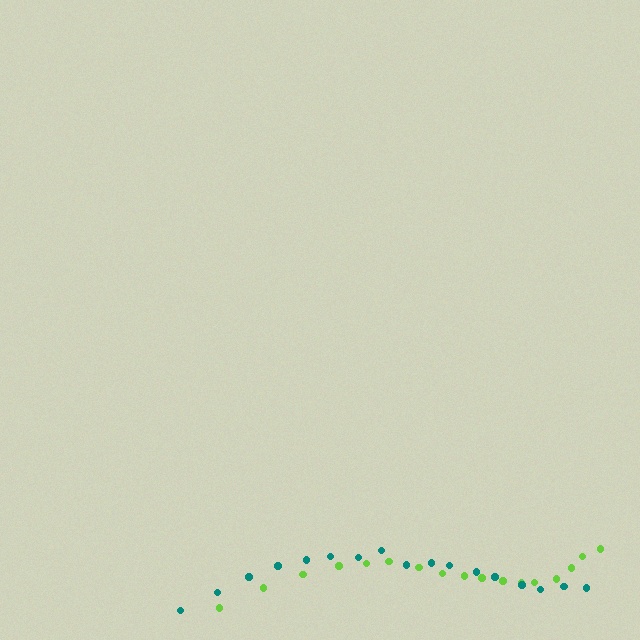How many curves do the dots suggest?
There are 2 distinct paths.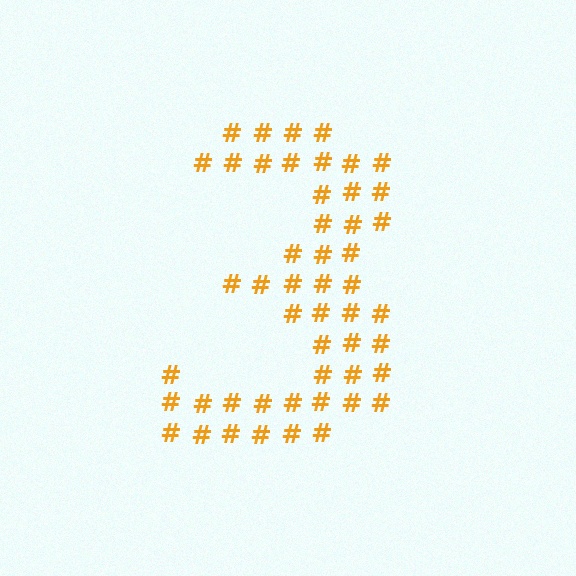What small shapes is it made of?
It is made of small hash symbols.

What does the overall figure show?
The overall figure shows the digit 3.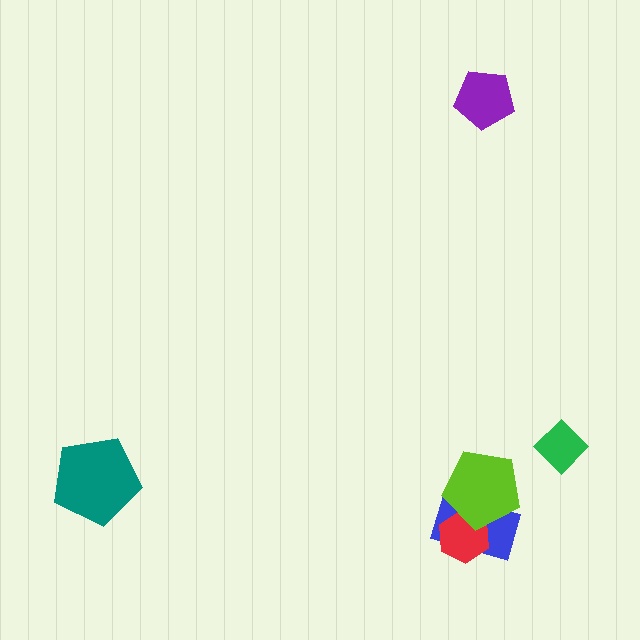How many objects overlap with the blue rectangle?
2 objects overlap with the blue rectangle.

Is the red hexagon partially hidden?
Yes, it is partially covered by another shape.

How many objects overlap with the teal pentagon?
0 objects overlap with the teal pentagon.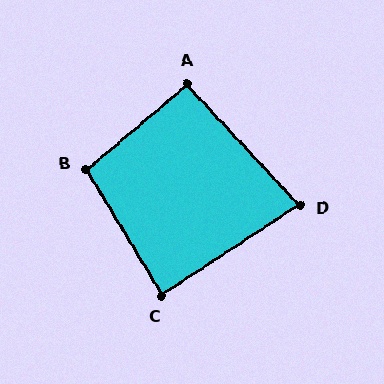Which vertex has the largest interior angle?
B, at approximately 99 degrees.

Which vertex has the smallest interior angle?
D, at approximately 81 degrees.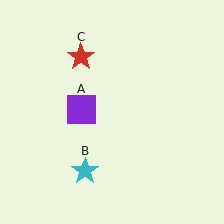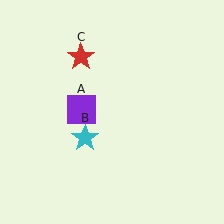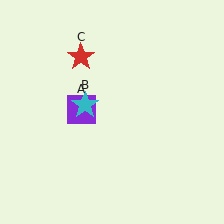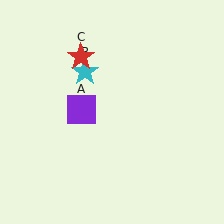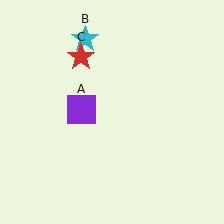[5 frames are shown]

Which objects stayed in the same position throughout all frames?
Purple square (object A) and red star (object C) remained stationary.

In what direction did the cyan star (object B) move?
The cyan star (object B) moved up.